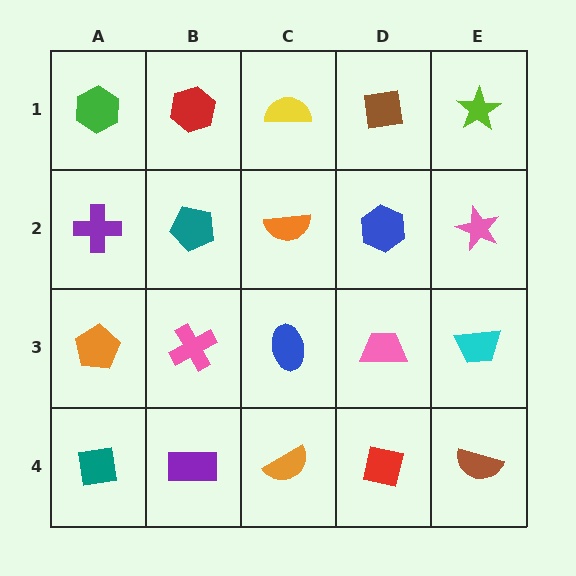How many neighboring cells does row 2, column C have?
4.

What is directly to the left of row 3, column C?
A pink cross.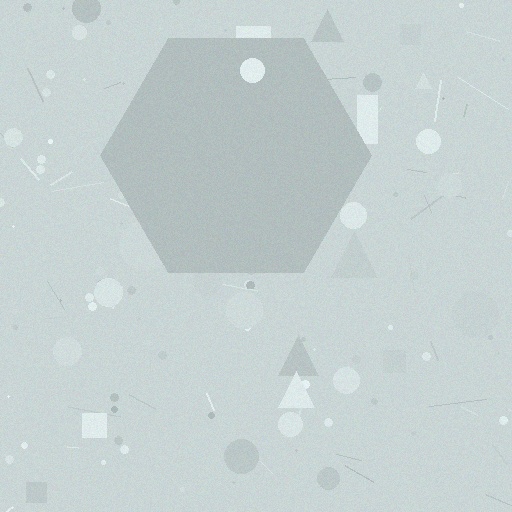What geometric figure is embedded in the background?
A hexagon is embedded in the background.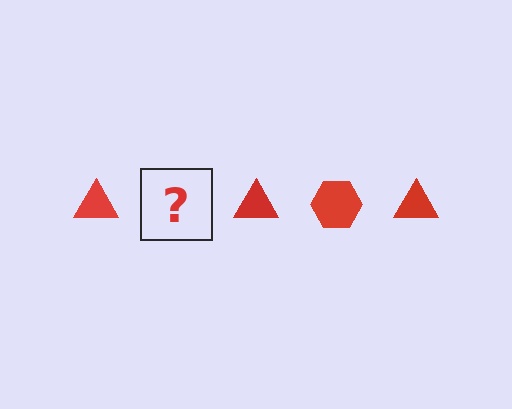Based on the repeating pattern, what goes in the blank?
The blank should be a red hexagon.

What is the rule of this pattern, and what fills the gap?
The rule is that the pattern cycles through triangle, hexagon shapes in red. The gap should be filled with a red hexagon.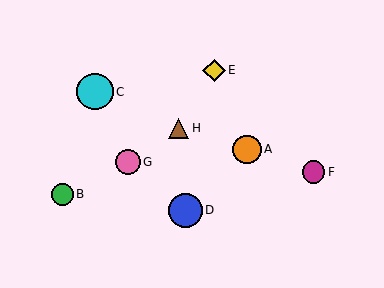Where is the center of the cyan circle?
The center of the cyan circle is at (95, 92).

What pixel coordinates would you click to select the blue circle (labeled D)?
Click at (185, 210) to select the blue circle D.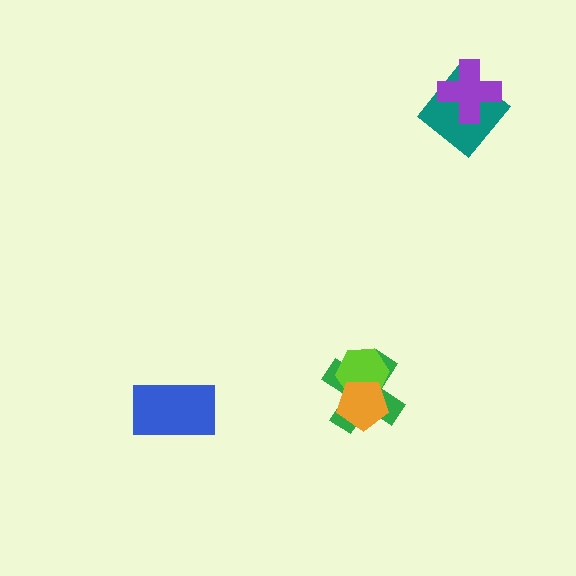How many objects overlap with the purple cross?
1 object overlaps with the purple cross.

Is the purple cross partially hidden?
No, no other shape covers it.